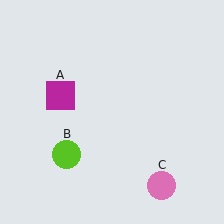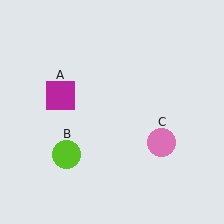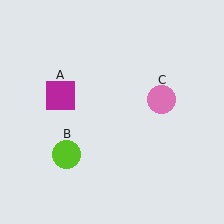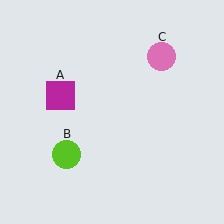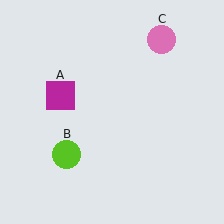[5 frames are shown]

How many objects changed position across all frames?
1 object changed position: pink circle (object C).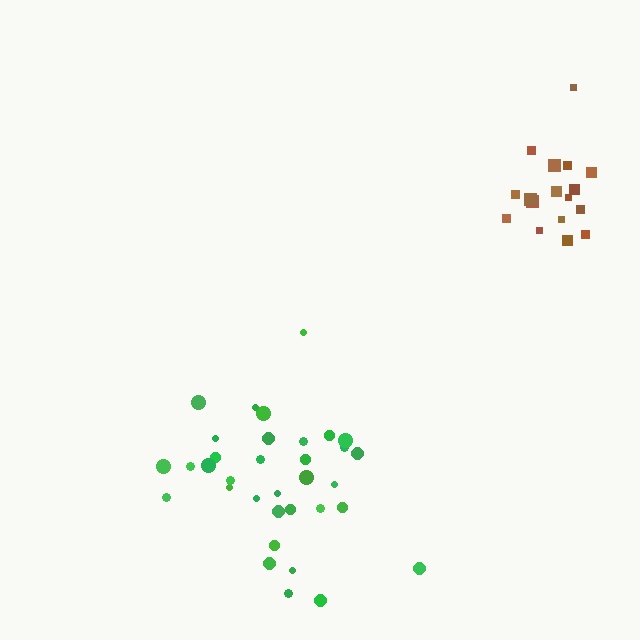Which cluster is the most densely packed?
Brown.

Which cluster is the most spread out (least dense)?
Green.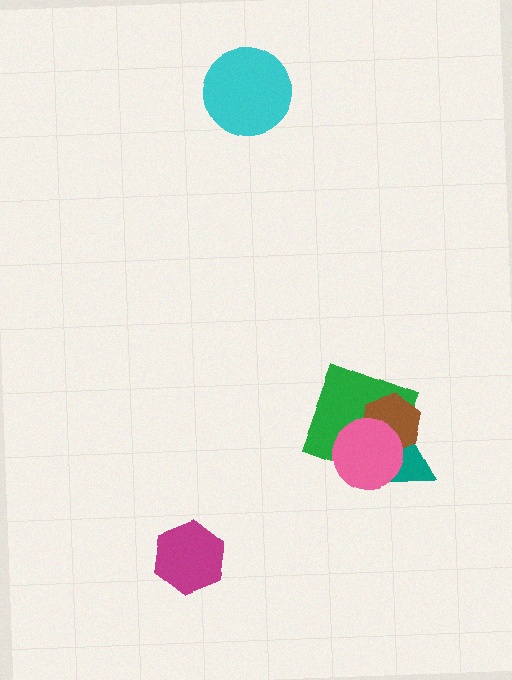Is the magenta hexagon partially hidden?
No, no other shape covers it.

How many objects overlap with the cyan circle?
0 objects overlap with the cyan circle.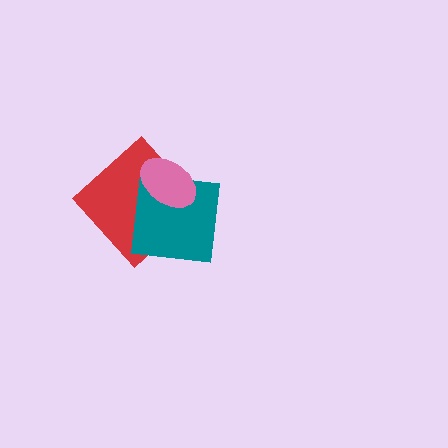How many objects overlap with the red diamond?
2 objects overlap with the red diamond.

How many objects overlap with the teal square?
2 objects overlap with the teal square.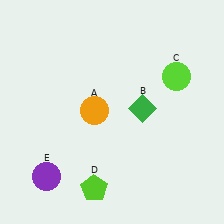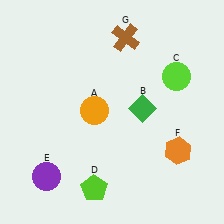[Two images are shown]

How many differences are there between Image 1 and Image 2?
There are 2 differences between the two images.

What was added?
An orange hexagon (F), a brown cross (G) were added in Image 2.